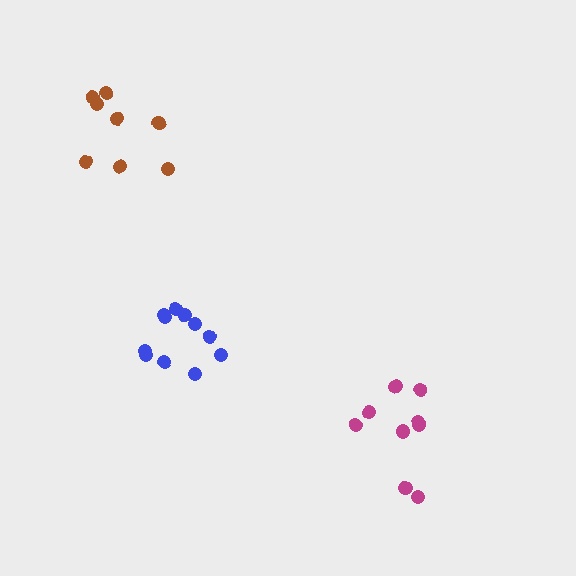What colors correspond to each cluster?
The clusters are colored: blue, magenta, brown.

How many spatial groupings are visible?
There are 3 spatial groupings.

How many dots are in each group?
Group 1: 11 dots, Group 2: 9 dots, Group 3: 8 dots (28 total).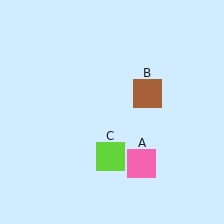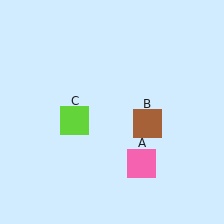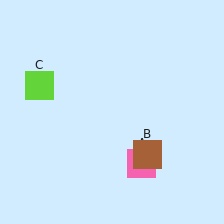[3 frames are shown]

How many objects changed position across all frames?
2 objects changed position: brown square (object B), lime square (object C).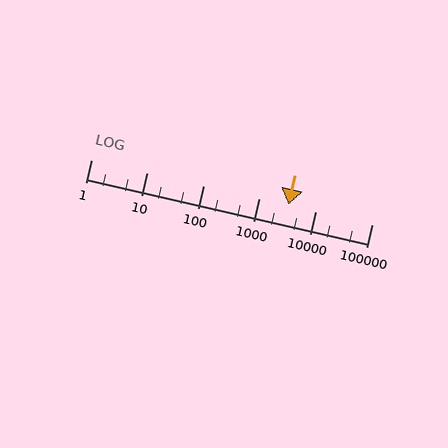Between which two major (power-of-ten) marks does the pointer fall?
The pointer is between 1000 and 10000.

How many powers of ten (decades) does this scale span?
The scale spans 5 decades, from 1 to 100000.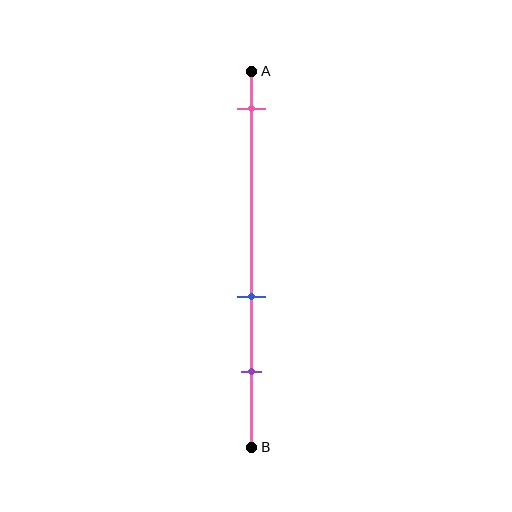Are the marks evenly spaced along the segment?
No, the marks are not evenly spaced.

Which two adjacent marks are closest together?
The blue and purple marks are the closest adjacent pair.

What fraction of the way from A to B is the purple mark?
The purple mark is approximately 80% (0.8) of the way from A to B.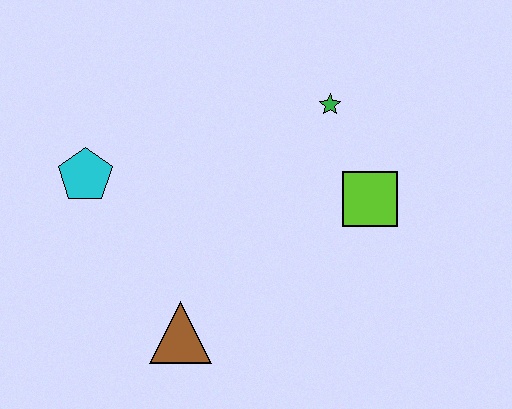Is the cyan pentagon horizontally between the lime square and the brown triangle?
No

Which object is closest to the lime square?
The green star is closest to the lime square.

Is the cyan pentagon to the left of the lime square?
Yes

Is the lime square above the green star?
No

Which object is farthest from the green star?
The brown triangle is farthest from the green star.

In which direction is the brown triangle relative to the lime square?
The brown triangle is to the left of the lime square.